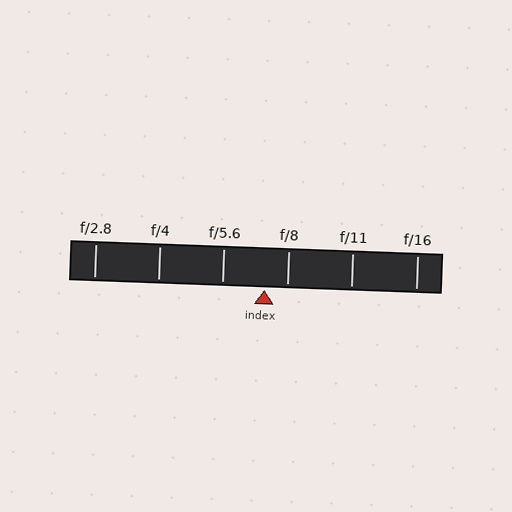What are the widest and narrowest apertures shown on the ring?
The widest aperture shown is f/2.8 and the narrowest is f/16.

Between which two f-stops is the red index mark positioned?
The index mark is between f/5.6 and f/8.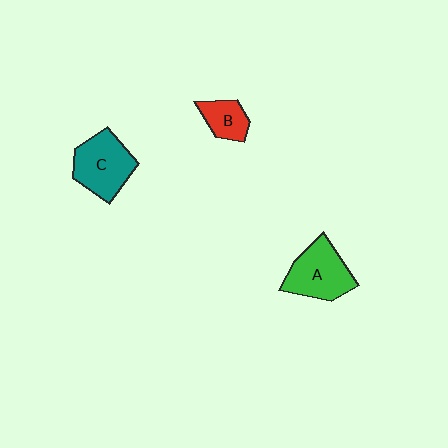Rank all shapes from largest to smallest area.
From largest to smallest: C (teal), A (green), B (red).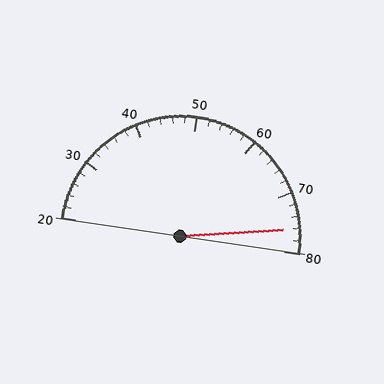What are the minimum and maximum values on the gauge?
The gauge ranges from 20 to 80.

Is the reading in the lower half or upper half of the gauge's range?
The reading is in the upper half of the range (20 to 80).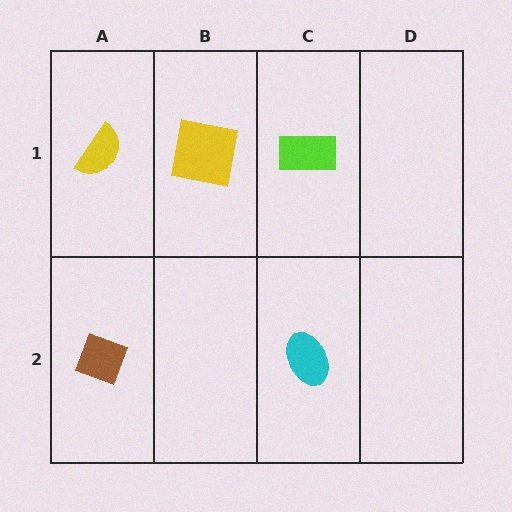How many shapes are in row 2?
2 shapes.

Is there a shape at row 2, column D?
No, that cell is empty.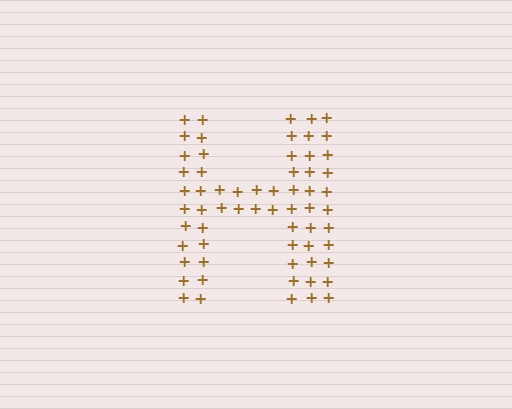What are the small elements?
The small elements are plus signs.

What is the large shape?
The large shape is the letter H.